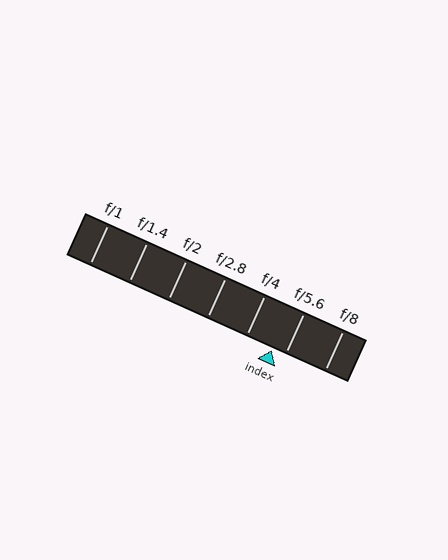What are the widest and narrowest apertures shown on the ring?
The widest aperture shown is f/1 and the narrowest is f/8.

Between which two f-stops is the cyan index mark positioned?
The index mark is between f/4 and f/5.6.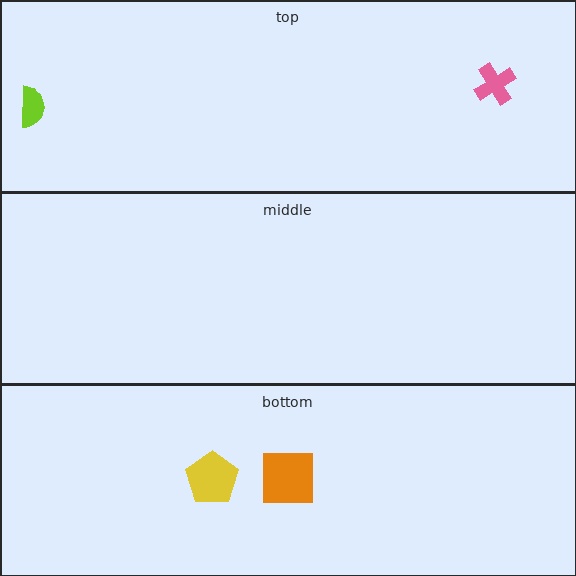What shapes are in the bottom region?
The orange square, the yellow pentagon.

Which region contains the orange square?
The bottom region.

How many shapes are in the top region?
2.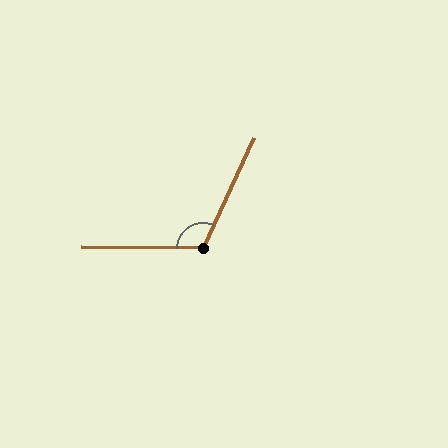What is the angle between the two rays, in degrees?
Approximately 114 degrees.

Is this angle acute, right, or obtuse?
It is obtuse.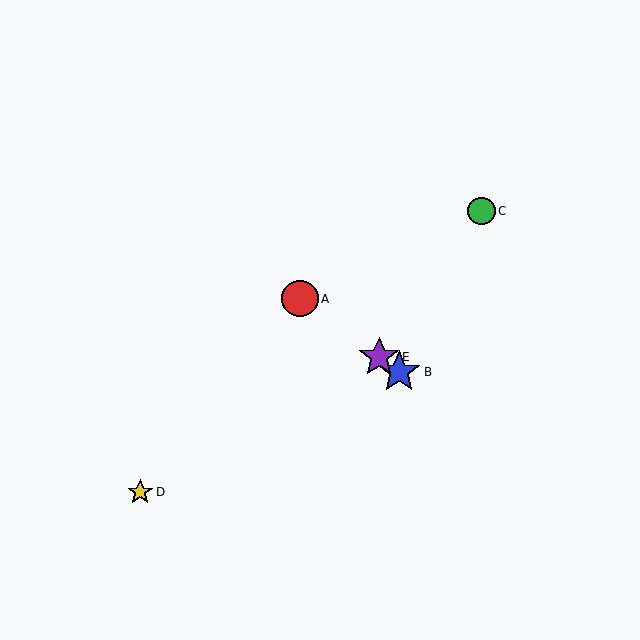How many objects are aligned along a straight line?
3 objects (A, B, E) are aligned along a straight line.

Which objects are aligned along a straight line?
Objects A, B, E are aligned along a straight line.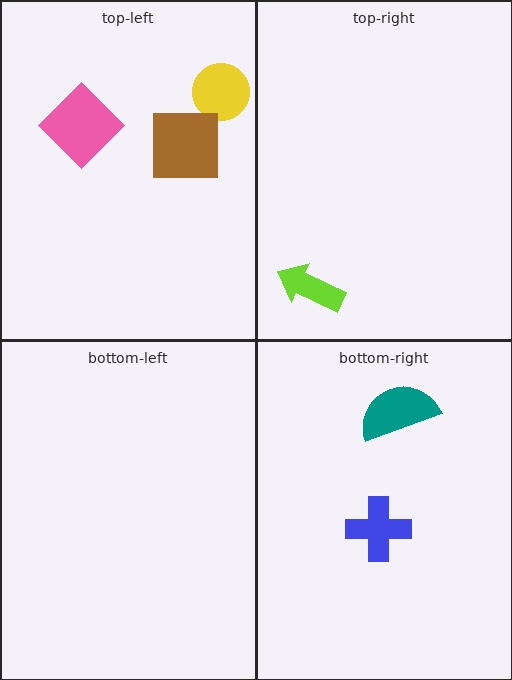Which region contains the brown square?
The top-left region.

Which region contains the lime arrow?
The top-right region.